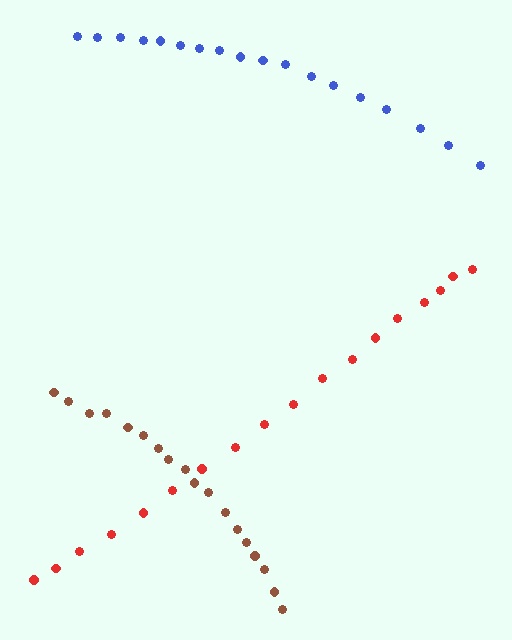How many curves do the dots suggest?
There are 3 distinct paths.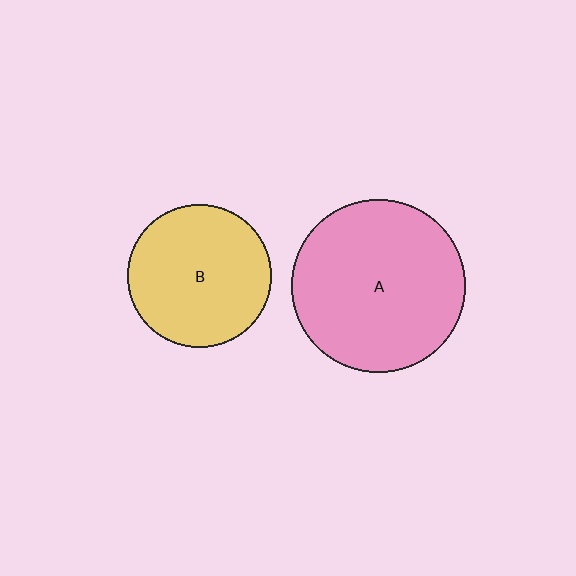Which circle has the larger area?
Circle A (pink).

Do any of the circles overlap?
No, none of the circles overlap.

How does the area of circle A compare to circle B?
Approximately 1.5 times.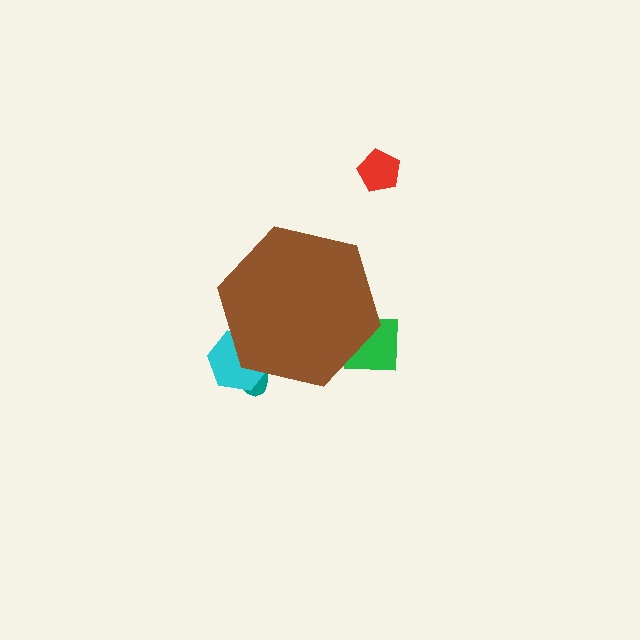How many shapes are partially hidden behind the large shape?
3 shapes are partially hidden.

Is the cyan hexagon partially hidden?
Yes, the cyan hexagon is partially hidden behind the brown hexagon.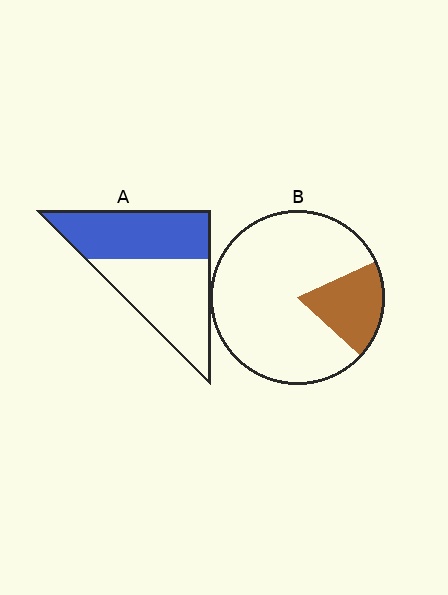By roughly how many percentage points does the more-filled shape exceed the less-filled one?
By roughly 30 percentage points (A over B).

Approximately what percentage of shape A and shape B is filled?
A is approximately 50% and B is approximately 20%.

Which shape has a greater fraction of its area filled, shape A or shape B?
Shape A.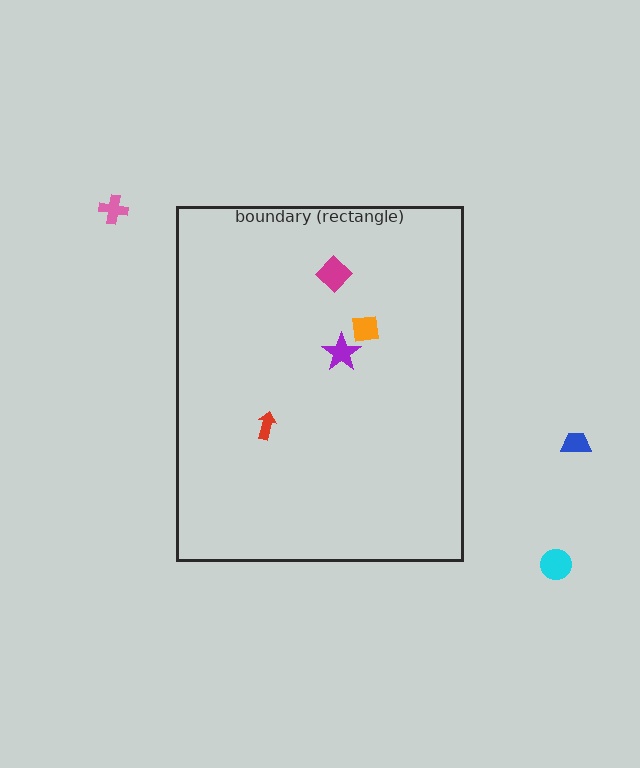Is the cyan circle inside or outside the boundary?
Outside.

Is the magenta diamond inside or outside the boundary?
Inside.